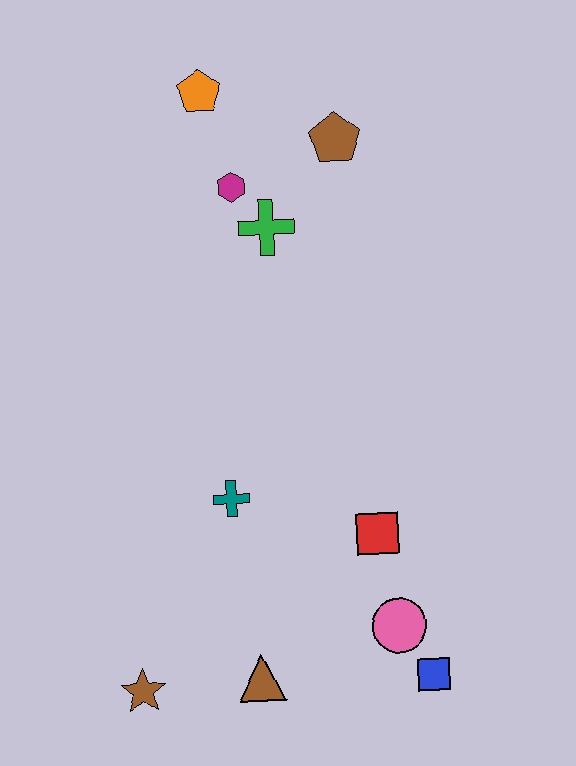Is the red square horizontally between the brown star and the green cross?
No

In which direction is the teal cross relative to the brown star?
The teal cross is above the brown star.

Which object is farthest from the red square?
The orange pentagon is farthest from the red square.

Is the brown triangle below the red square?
Yes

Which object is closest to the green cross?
The magenta hexagon is closest to the green cross.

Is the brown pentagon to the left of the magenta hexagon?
No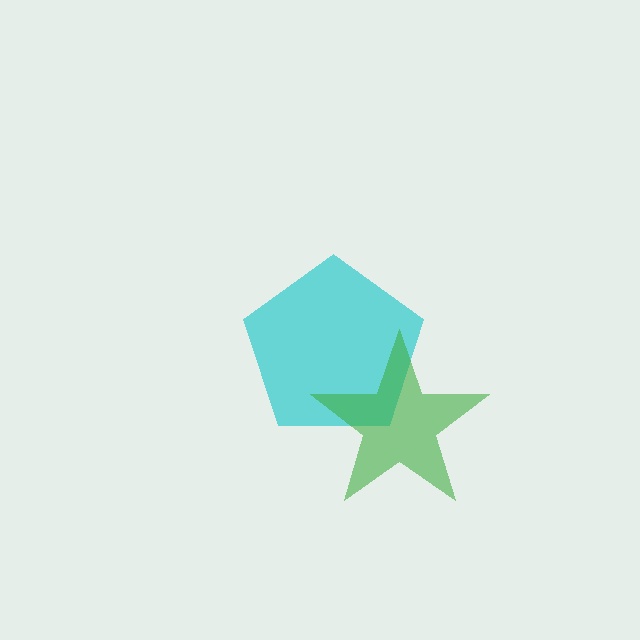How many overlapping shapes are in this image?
There are 2 overlapping shapes in the image.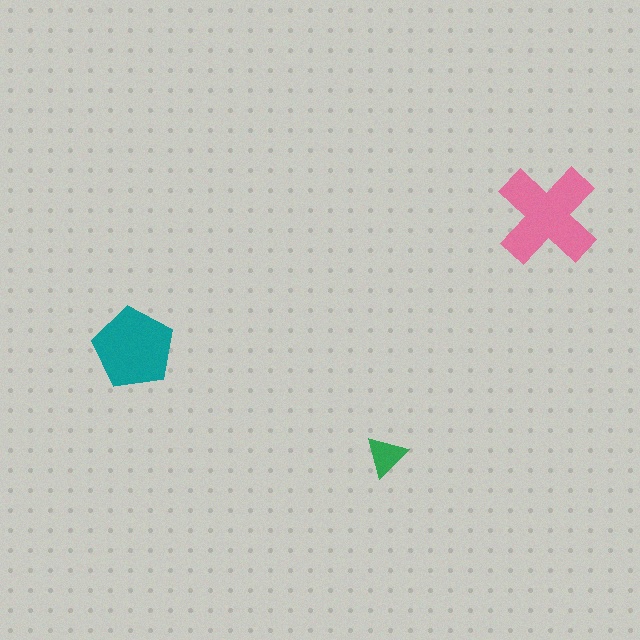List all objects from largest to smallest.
The pink cross, the teal pentagon, the green triangle.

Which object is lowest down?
The green triangle is bottommost.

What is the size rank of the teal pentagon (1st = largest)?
2nd.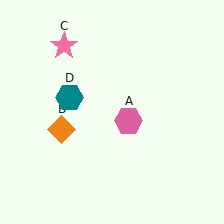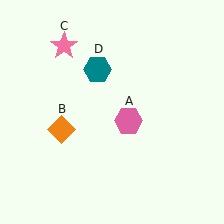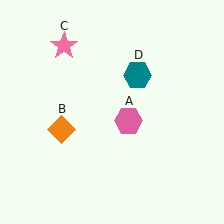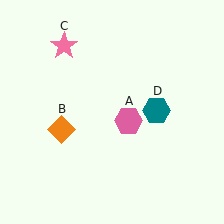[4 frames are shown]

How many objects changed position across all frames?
1 object changed position: teal hexagon (object D).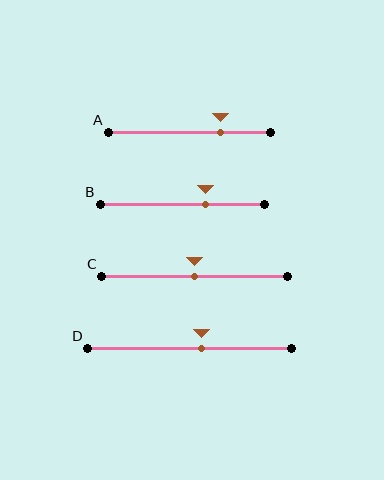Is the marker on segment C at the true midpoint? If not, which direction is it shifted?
Yes, the marker on segment C is at the true midpoint.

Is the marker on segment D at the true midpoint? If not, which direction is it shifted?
No, the marker on segment D is shifted to the right by about 6% of the segment length.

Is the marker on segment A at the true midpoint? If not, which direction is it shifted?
No, the marker on segment A is shifted to the right by about 19% of the segment length.